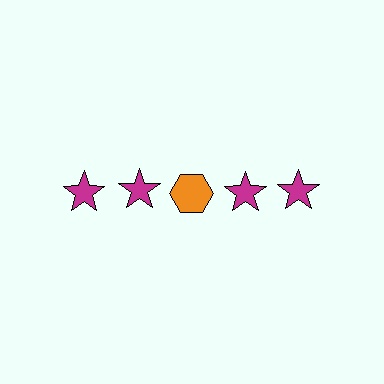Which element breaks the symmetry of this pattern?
The orange hexagon in the top row, center column breaks the symmetry. All other shapes are magenta stars.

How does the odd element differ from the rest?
It differs in both color (orange instead of magenta) and shape (hexagon instead of star).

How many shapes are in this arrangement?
There are 5 shapes arranged in a grid pattern.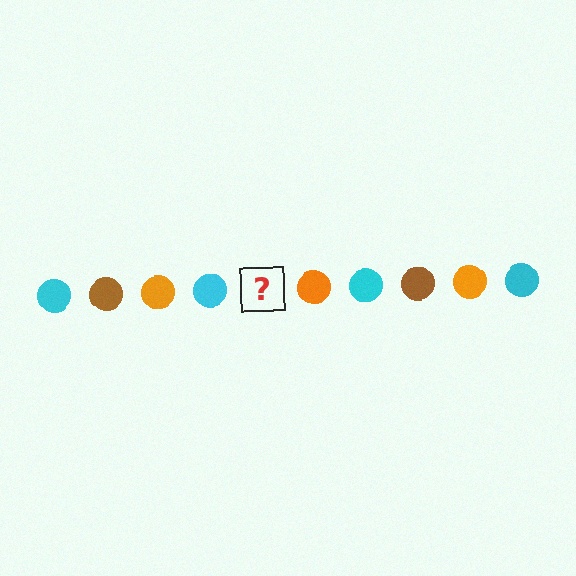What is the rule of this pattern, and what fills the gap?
The rule is that the pattern cycles through cyan, brown, orange circles. The gap should be filled with a brown circle.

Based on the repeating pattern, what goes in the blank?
The blank should be a brown circle.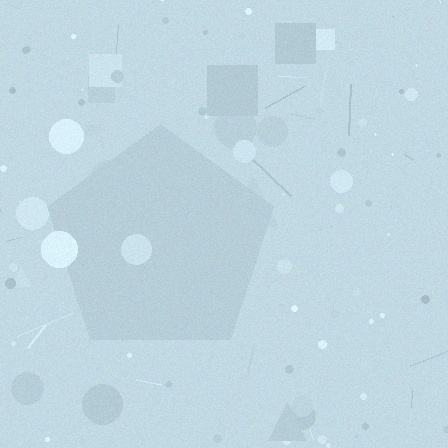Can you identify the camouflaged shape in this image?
The camouflaged shape is a pentagon.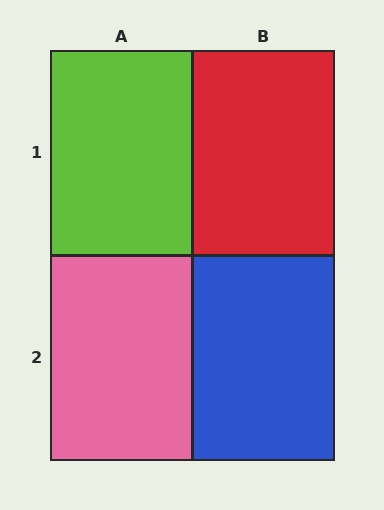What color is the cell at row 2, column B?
Blue.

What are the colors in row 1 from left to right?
Lime, red.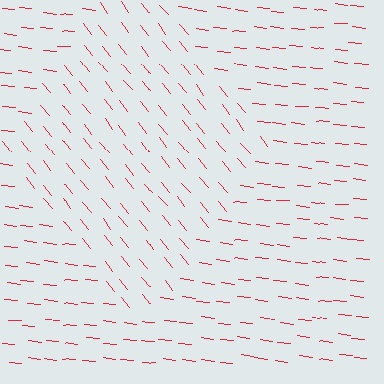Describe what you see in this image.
The image is filled with small red line segments. A diamond region in the image has lines oriented differently from the surrounding lines, creating a visible texture boundary.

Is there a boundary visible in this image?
Yes, there is a texture boundary formed by a change in line orientation.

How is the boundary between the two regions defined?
The boundary is defined purely by a change in line orientation (approximately 45 degrees difference). All lines are the same color and thickness.